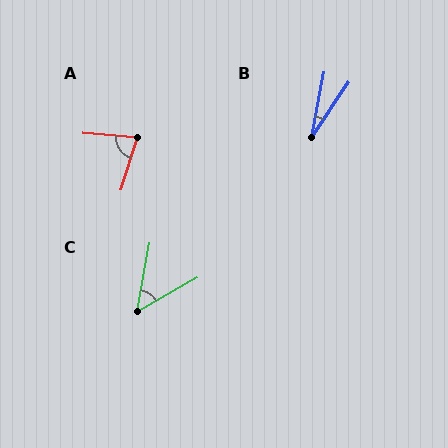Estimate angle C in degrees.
Approximately 50 degrees.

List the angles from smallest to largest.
B (24°), C (50°), A (78°).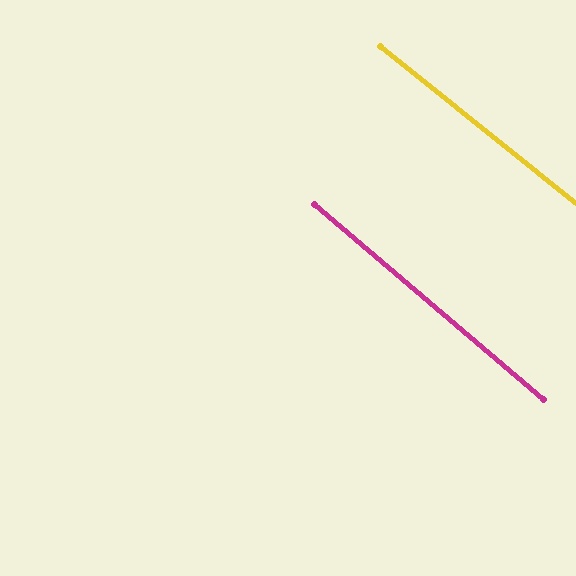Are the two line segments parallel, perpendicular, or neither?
Parallel — their directions differ by only 1.7°.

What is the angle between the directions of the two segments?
Approximately 2 degrees.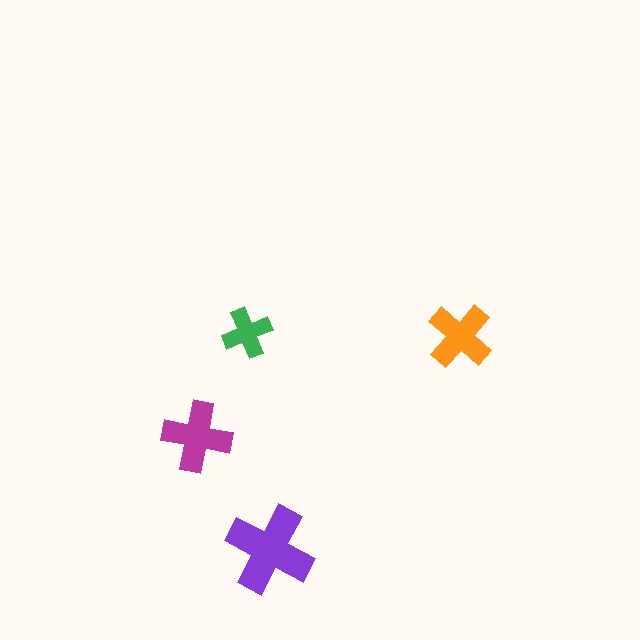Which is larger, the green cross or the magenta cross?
The magenta one.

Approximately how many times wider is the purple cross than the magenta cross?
About 1.5 times wider.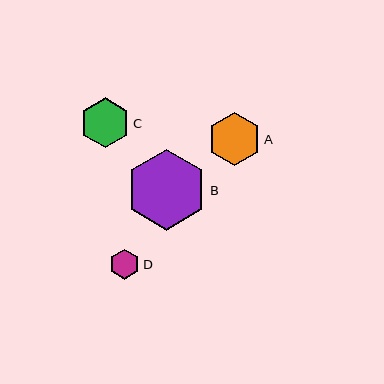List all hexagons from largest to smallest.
From largest to smallest: B, A, C, D.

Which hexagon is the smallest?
Hexagon D is the smallest with a size of approximately 30 pixels.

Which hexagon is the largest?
Hexagon B is the largest with a size of approximately 81 pixels.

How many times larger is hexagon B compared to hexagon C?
Hexagon B is approximately 1.6 times the size of hexagon C.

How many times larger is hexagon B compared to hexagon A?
Hexagon B is approximately 1.5 times the size of hexagon A.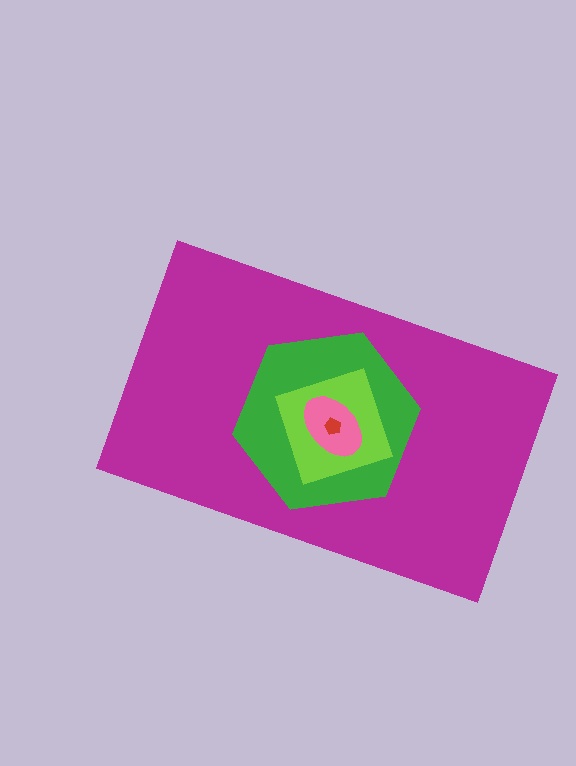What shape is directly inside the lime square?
The pink ellipse.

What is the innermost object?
The red pentagon.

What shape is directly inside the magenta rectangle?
The green hexagon.